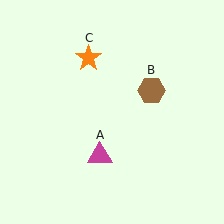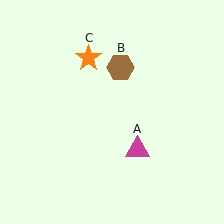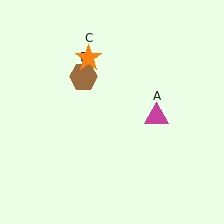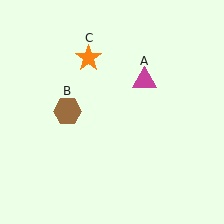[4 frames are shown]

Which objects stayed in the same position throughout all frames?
Orange star (object C) remained stationary.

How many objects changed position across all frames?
2 objects changed position: magenta triangle (object A), brown hexagon (object B).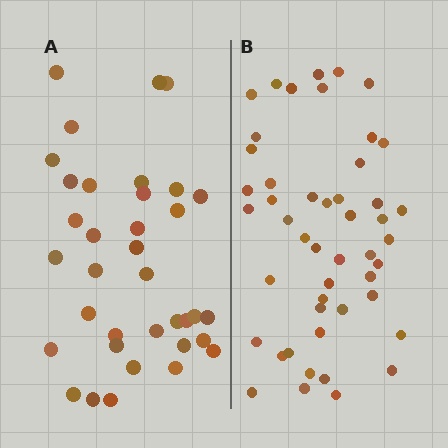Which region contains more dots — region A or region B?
Region B (the right region) has more dots.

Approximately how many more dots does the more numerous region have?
Region B has roughly 12 or so more dots than region A.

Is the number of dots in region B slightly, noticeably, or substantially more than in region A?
Region B has noticeably more, but not dramatically so. The ratio is roughly 1.3 to 1.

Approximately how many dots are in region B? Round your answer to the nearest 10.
About 50 dots. (The exact count is 48, which rounds to 50.)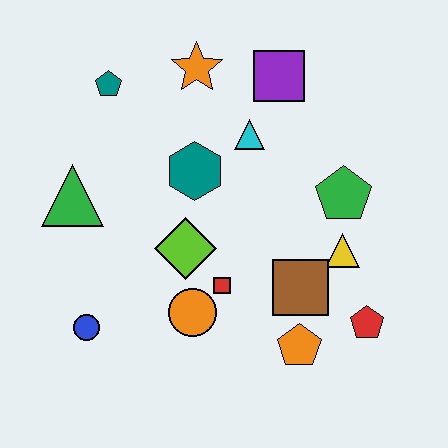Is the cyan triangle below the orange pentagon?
No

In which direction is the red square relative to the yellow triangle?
The red square is to the left of the yellow triangle.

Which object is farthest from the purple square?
The blue circle is farthest from the purple square.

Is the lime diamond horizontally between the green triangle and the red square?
Yes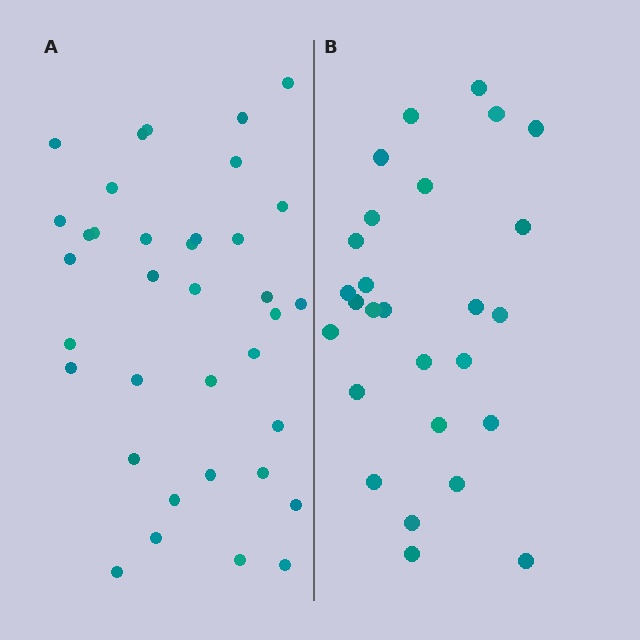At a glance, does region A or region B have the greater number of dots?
Region A (the left region) has more dots.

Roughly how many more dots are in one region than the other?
Region A has roughly 8 or so more dots than region B.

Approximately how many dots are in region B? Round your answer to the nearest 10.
About 30 dots. (The exact count is 27, which rounds to 30.)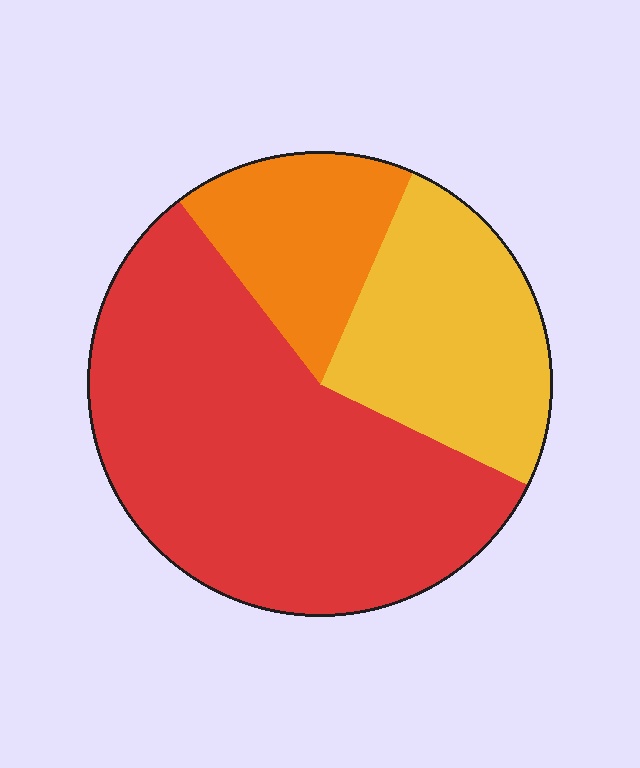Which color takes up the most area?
Red, at roughly 55%.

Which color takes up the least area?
Orange, at roughly 15%.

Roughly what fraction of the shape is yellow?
Yellow covers 26% of the shape.